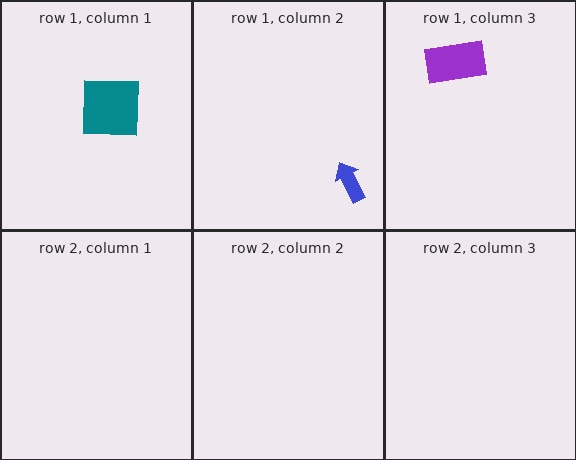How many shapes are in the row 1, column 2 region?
1.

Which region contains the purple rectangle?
The row 1, column 3 region.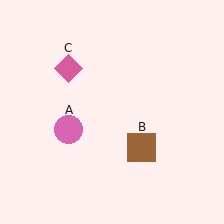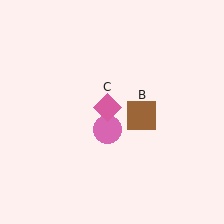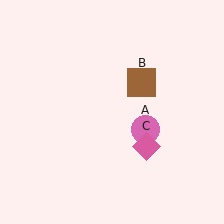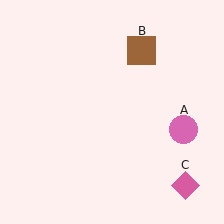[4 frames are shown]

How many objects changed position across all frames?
3 objects changed position: pink circle (object A), brown square (object B), pink diamond (object C).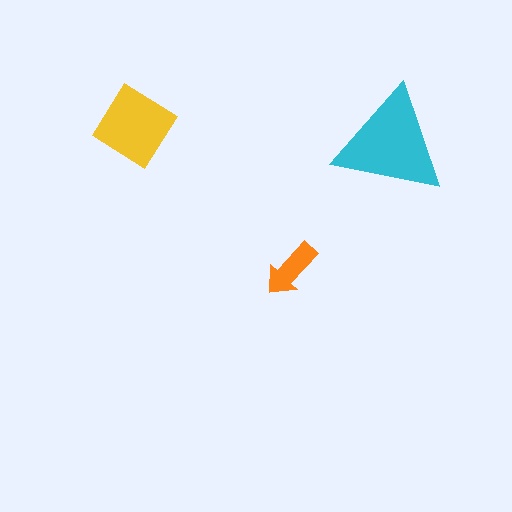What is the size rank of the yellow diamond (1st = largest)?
2nd.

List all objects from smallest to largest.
The orange arrow, the yellow diamond, the cyan triangle.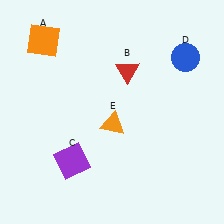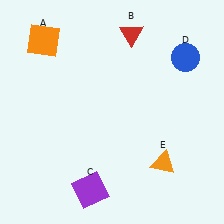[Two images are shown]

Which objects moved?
The objects that moved are: the red triangle (B), the purple square (C), the orange triangle (E).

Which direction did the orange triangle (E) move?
The orange triangle (E) moved right.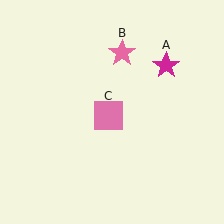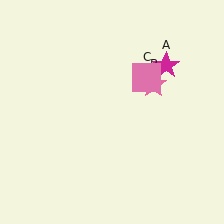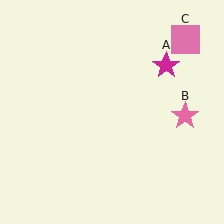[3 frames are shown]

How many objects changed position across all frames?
2 objects changed position: pink star (object B), pink square (object C).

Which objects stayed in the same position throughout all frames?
Magenta star (object A) remained stationary.